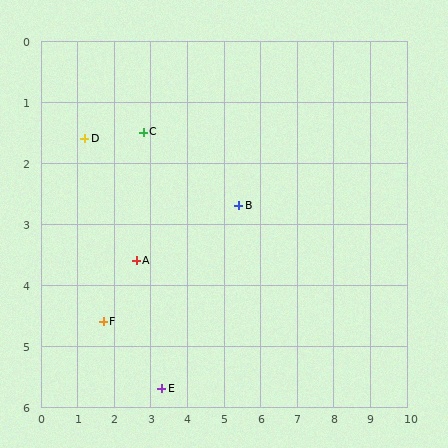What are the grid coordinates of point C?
Point C is at approximately (2.8, 1.5).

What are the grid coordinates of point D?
Point D is at approximately (1.2, 1.6).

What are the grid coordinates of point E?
Point E is at approximately (3.3, 5.7).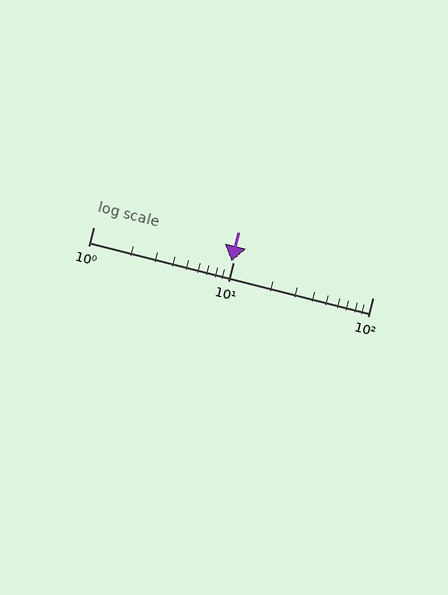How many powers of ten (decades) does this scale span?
The scale spans 2 decades, from 1 to 100.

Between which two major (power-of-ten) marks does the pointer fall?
The pointer is between 1 and 10.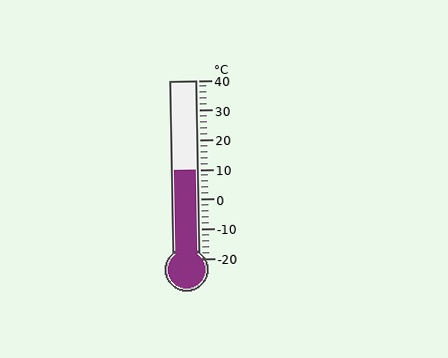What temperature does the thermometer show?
The thermometer shows approximately 10°C.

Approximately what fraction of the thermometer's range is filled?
The thermometer is filled to approximately 50% of its range.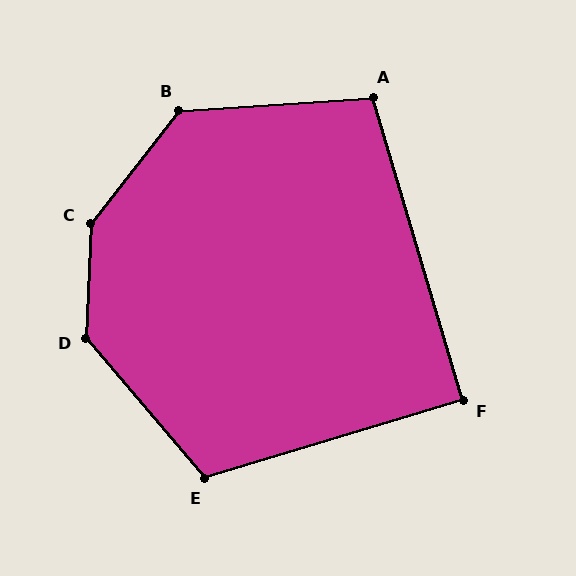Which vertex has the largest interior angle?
C, at approximately 144 degrees.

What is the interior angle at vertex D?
Approximately 138 degrees (obtuse).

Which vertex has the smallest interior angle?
F, at approximately 90 degrees.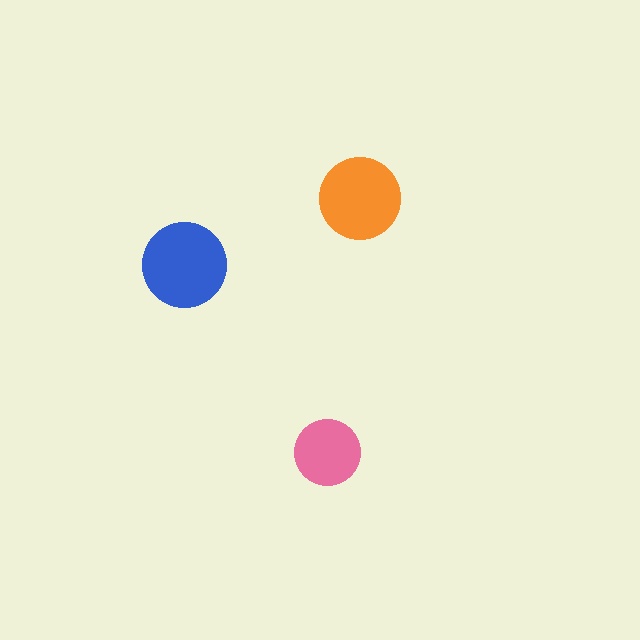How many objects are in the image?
There are 3 objects in the image.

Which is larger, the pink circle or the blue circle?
The blue one.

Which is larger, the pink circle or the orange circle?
The orange one.